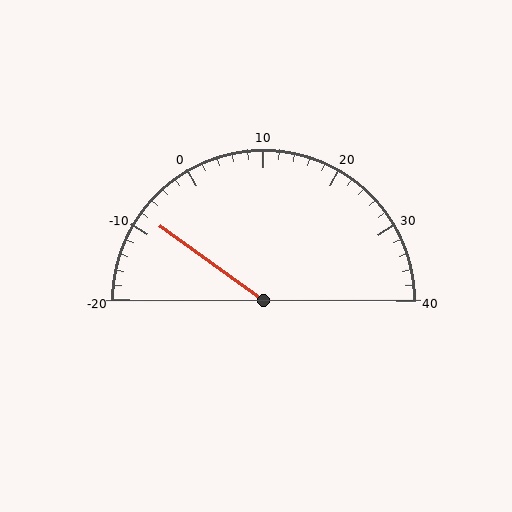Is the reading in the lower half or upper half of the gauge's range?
The reading is in the lower half of the range (-20 to 40).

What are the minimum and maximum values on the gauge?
The gauge ranges from -20 to 40.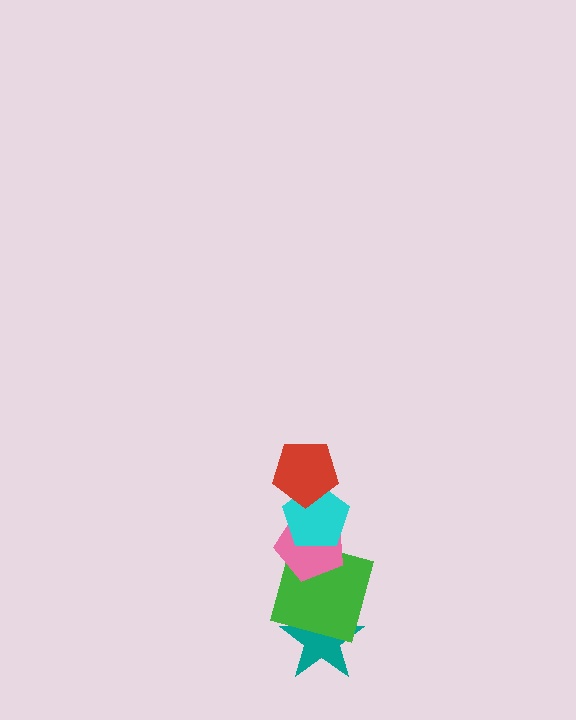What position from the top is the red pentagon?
The red pentagon is 1st from the top.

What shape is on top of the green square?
The pink pentagon is on top of the green square.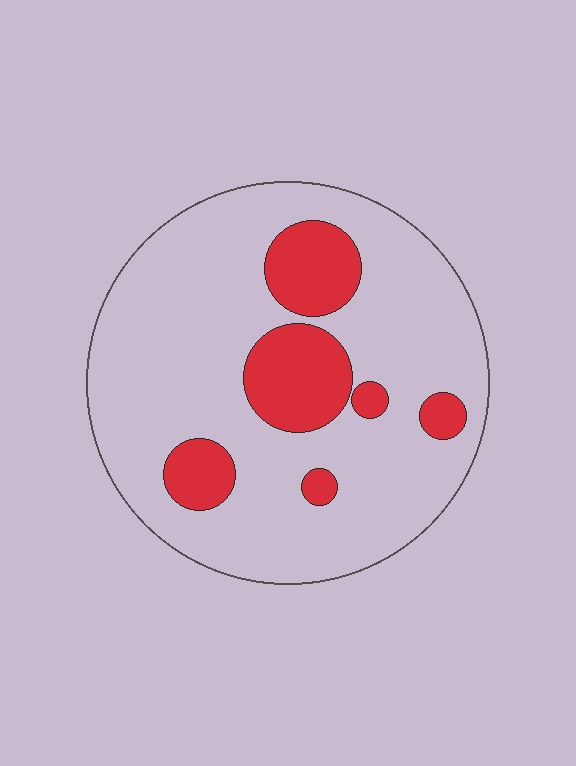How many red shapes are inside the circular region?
6.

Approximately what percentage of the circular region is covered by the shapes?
Approximately 20%.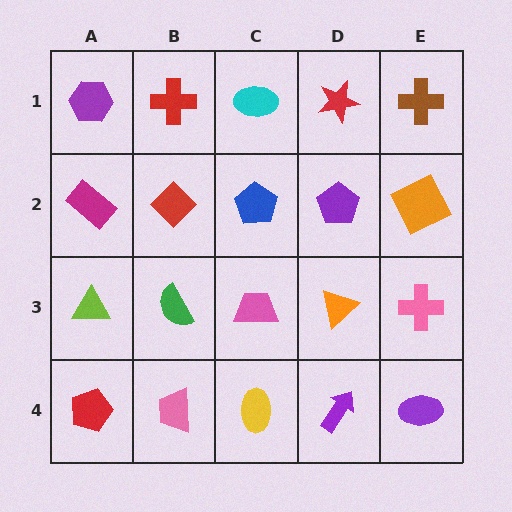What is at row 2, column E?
An orange square.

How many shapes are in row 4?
5 shapes.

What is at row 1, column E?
A brown cross.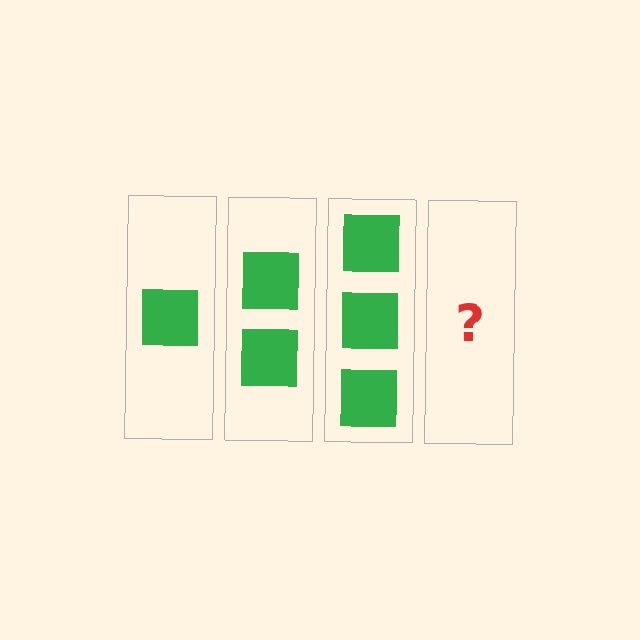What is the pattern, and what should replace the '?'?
The pattern is that each step adds one more square. The '?' should be 4 squares.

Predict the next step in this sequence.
The next step is 4 squares.